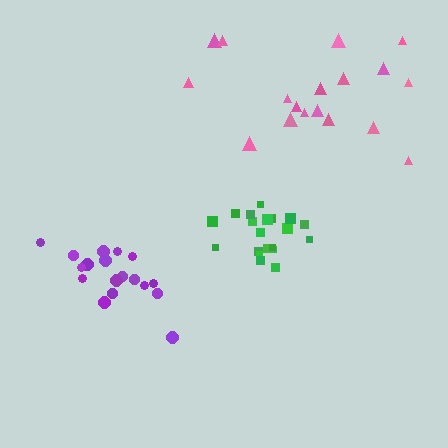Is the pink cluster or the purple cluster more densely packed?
Purple.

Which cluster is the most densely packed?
Green.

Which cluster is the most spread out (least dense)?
Pink.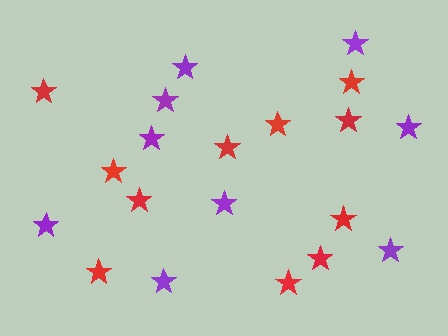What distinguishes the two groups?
There are 2 groups: one group of red stars (11) and one group of purple stars (9).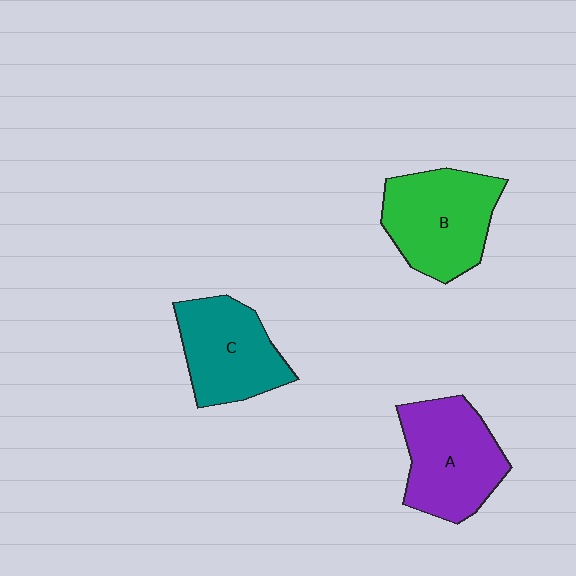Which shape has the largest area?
Shape B (green).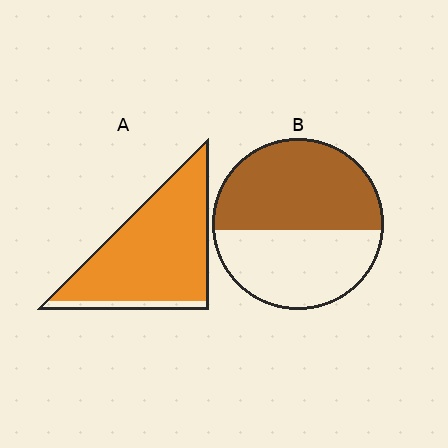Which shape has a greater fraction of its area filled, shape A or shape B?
Shape A.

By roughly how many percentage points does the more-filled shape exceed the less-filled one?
By roughly 35 percentage points (A over B).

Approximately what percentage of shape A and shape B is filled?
A is approximately 90% and B is approximately 55%.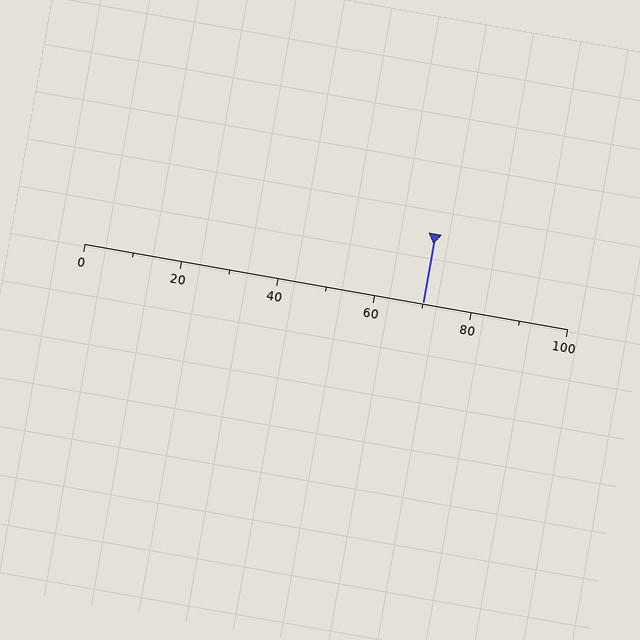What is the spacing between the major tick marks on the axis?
The major ticks are spaced 20 apart.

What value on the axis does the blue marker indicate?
The marker indicates approximately 70.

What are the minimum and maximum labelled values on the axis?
The axis runs from 0 to 100.